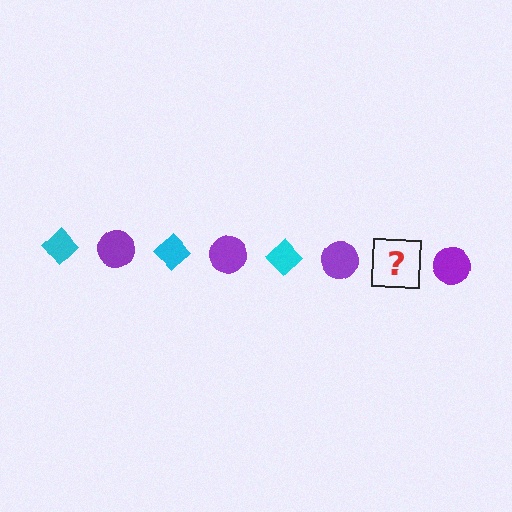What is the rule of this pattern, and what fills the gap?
The rule is that the pattern alternates between cyan diamond and purple circle. The gap should be filled with a cyan diamond.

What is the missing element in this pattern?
The missing element is a cyan diamond.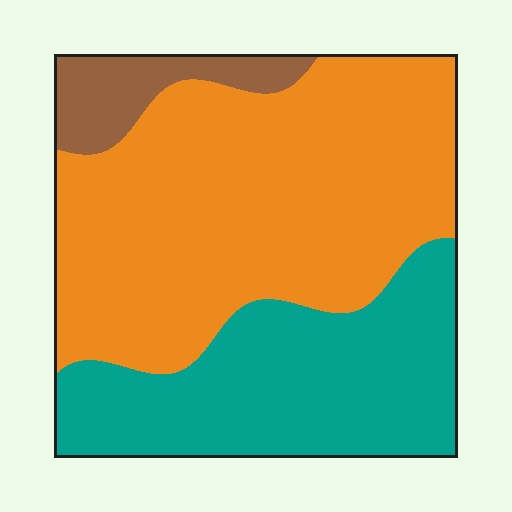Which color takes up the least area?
Brown, at roughly 10%.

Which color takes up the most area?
Orange, at roughly 60%.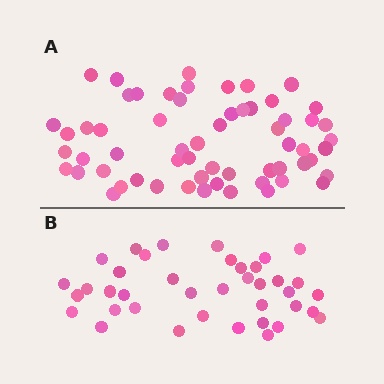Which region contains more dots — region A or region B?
Region A (the top region) has more dots.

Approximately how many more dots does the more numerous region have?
Region A has approximately 20 more dots than region B.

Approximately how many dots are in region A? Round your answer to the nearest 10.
About 60 dots.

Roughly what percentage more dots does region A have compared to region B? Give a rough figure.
About 55% more.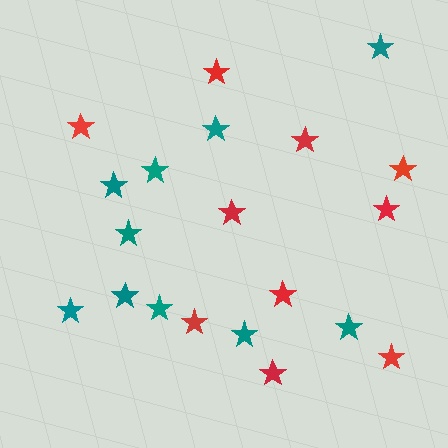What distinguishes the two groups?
There are 2 groups: one group of red stars (10) and one group of teal stars (10).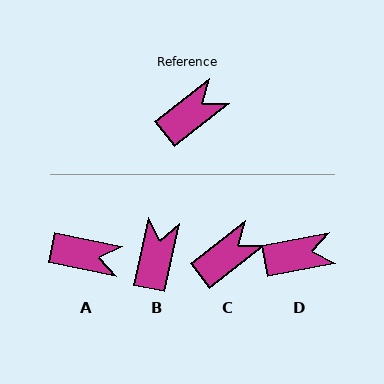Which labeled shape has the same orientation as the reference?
C.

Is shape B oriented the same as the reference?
No, it is off by about 40 degrees.